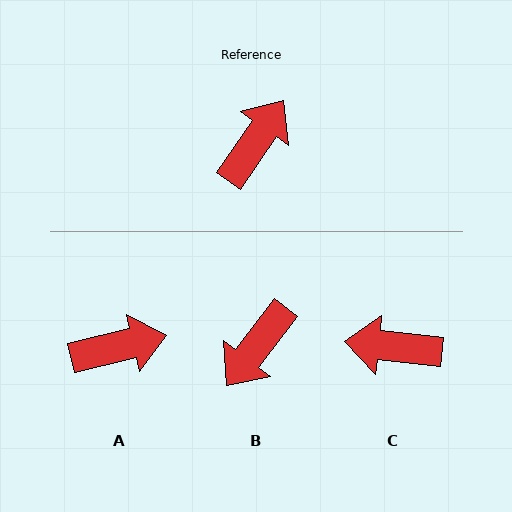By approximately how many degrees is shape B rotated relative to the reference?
Approximately 177 degrees counter-clockwise.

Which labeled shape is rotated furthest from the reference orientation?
B, about 177 degrees away.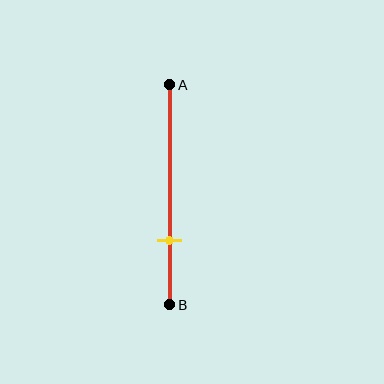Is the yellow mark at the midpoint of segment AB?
No, the mark is at about 70% from A, not at the 50% midpoint.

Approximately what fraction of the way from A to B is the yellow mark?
The yellow mark is approximately 70% of the way from A to B.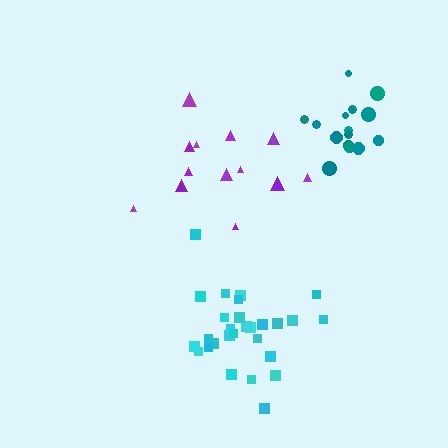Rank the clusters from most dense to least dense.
teal, cyan, purple.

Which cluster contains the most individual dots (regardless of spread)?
Cyan (28).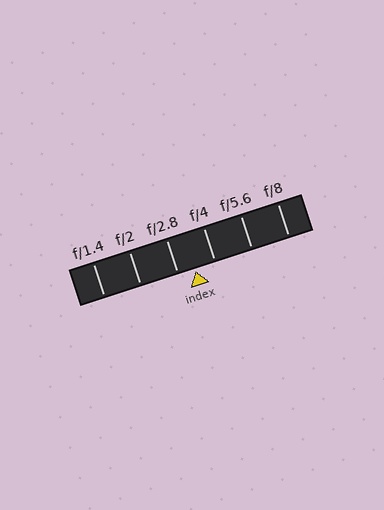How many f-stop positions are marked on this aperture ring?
There are 6 f-stop positions marked.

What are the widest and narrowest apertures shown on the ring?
The widest aperture shown is f/1.4 and the narrowest is f/8.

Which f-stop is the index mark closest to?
The index mark is closest to f/2.8.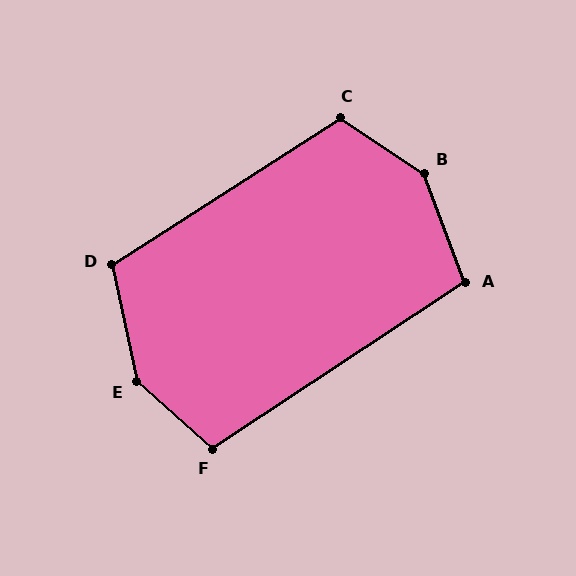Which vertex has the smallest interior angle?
A, at approximately 103 degrees.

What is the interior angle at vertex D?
Approximately 111 degrees (obtuse).